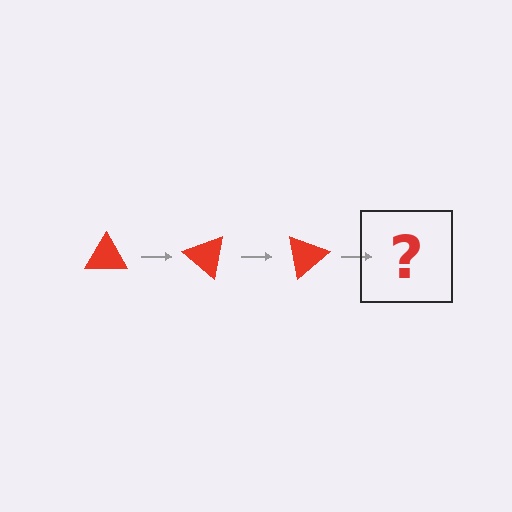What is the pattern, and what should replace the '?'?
The pattern is that the triangle rotates 40 degrees each step. The '?' should be a red triangle rotated 120 degrees.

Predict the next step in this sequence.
The next step is a red triangle rotated 120 degrees.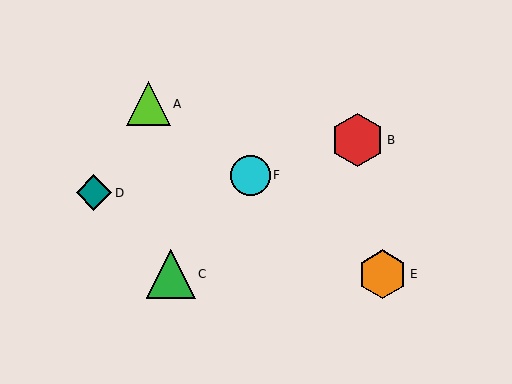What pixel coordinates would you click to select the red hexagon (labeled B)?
Click at (357, 140) to select the red hexagon B.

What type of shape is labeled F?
Shape F is a cyan circle.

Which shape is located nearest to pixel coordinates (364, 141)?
The red hexagon (labeled B) at (357, 140) is nearest to that location.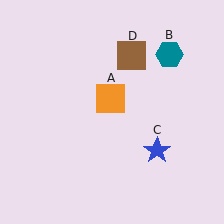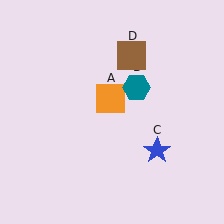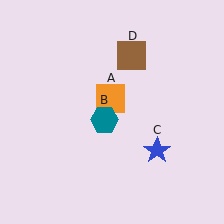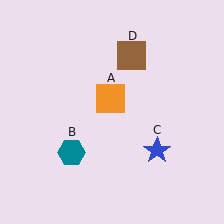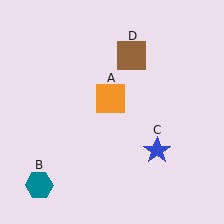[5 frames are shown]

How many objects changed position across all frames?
1 object changed position: teal hexagon (object B).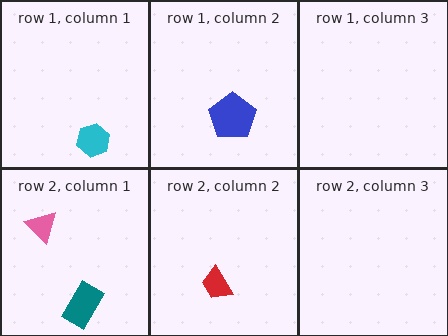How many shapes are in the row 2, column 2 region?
1.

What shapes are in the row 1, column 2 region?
The blue pentagon.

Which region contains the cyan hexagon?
The row 1, column 1 region.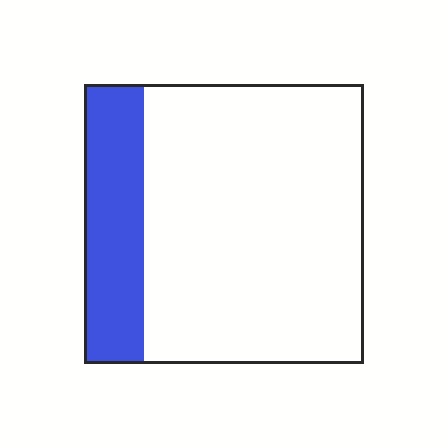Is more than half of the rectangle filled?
No.